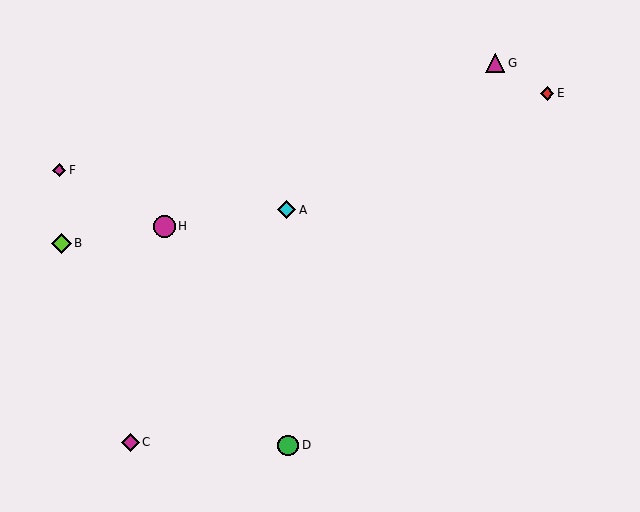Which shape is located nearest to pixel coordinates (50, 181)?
The magenta diamond (labeled F) at (59, 170) is nearest to that location.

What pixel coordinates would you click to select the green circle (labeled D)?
Click at (288, 445) to select the green circle D.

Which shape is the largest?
The magenta circle (labeled H) is the largest.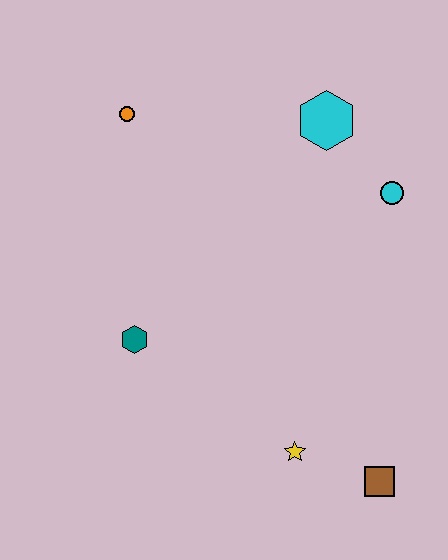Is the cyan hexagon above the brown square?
Yes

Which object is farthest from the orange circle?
The brown square is farthest from the orange circle.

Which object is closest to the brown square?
The yellow star is closest to the brown square.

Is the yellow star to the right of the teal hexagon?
Yes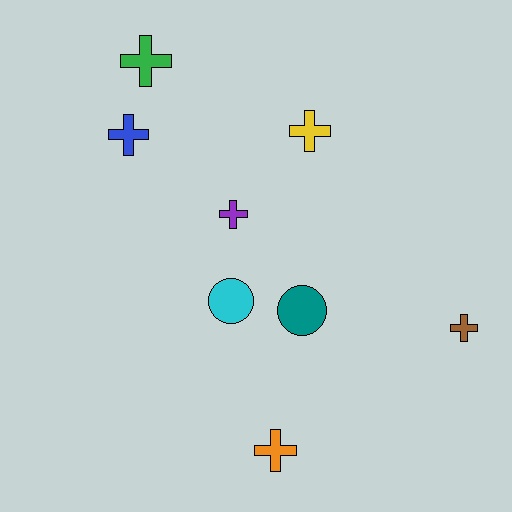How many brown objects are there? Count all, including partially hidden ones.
There is 1 brown object.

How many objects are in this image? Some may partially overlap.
There are 8 objects.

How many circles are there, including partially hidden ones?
There are 2 circles.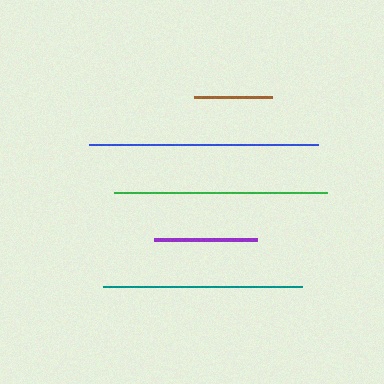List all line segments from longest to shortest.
From longest to shortest: blue, green, teal, purple, brown.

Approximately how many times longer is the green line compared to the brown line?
The green line is approximately 2.7 times the length of the brown line.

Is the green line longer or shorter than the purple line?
The green line is longer than the purple line.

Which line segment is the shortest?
The brown line is the shortest at approximately 78 pixels.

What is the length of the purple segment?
The purple segment is approximately 103 pixels long.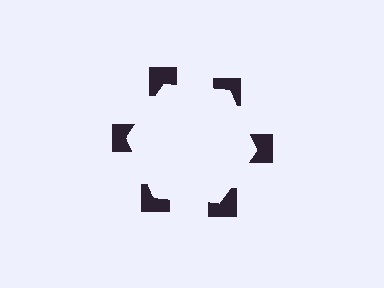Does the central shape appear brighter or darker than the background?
It typically appears slightly brighter than the background, even though no actual brightness change is drawn.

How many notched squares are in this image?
There are 6 — one at each vertex of the illusory hexagon.